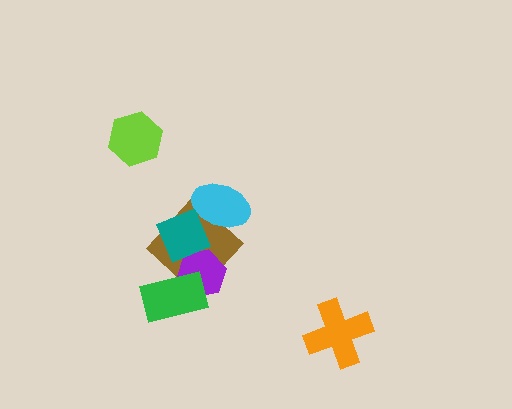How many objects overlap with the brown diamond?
4 objects overlap with the brown diamond.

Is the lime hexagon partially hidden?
No, no other shape covers it.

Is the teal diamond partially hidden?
Yes, it is partially covered by another shape.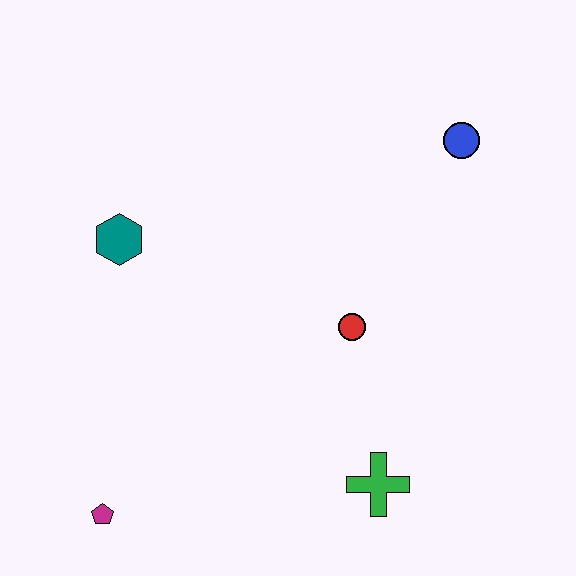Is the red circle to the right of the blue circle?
No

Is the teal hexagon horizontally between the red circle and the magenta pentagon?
Yes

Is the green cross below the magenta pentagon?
No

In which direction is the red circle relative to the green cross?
The red circle is above the green cross.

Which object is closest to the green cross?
The red circle is closest to the green cross.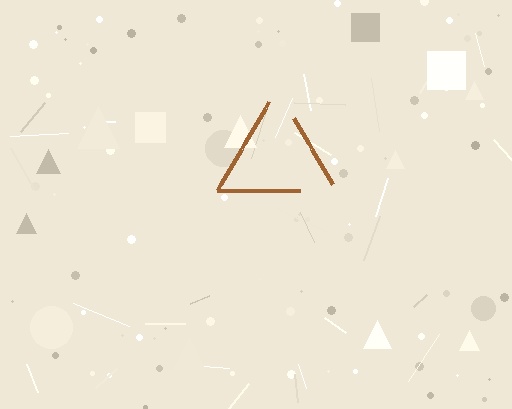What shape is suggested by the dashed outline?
The dashed outline suggests a triangle.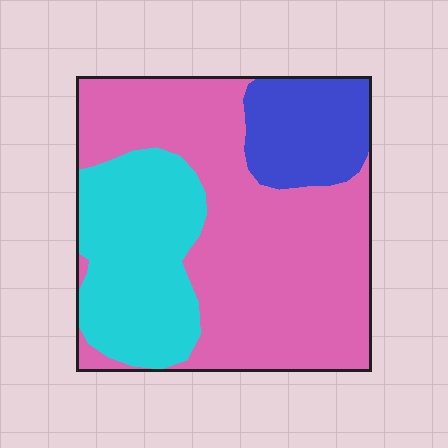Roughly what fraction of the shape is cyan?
Cyan covers around 25% of the shape.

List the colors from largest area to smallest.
From largest to smallest: pink, cyan, blue.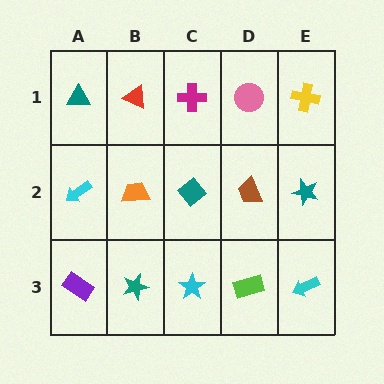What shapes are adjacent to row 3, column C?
A teal diamond (row 2, column C), a teal star (row 3, column B), a lime rectangle (row 3, column D).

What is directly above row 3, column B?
An orange trapezoid.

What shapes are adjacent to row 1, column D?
A brown trapezoid (row 2, column D), a magenta cross (row 1, column C), a yellow cross (row 1, column E).